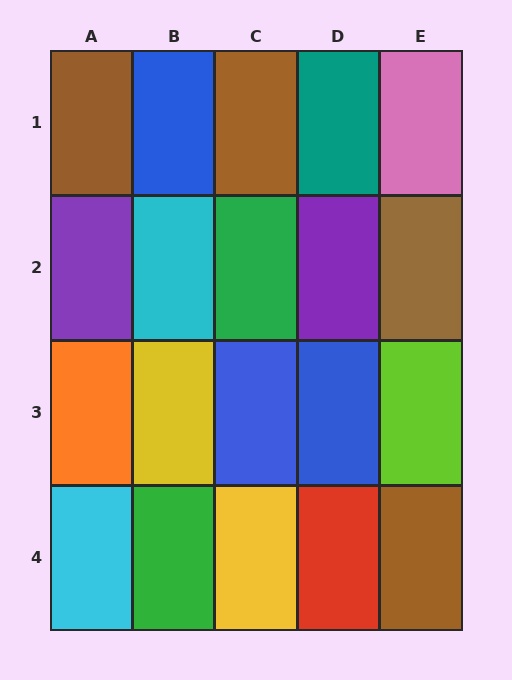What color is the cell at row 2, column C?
Green.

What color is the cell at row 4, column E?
Brown.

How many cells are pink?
1 cell is pink.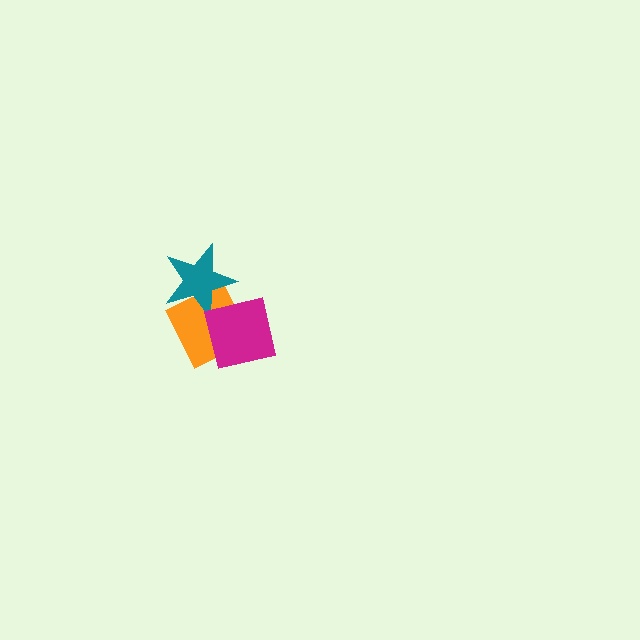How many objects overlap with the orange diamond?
2 objects overlap with the orange diamond.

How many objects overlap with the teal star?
1 object overlaps with the teal star.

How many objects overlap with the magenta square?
1 object overlaps with the magenta square.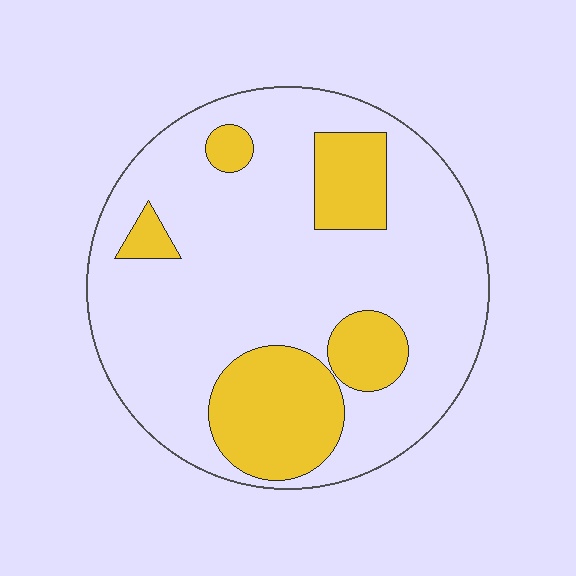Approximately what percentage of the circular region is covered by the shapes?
Approximately 25%.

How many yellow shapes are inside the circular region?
5.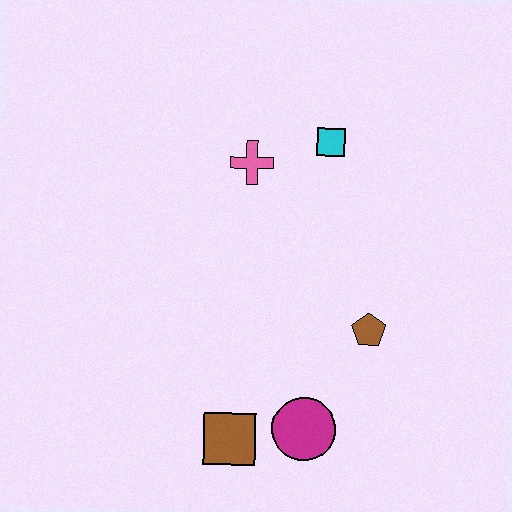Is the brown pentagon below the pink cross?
Yes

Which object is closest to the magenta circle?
The brown square is closest to the magenta circle.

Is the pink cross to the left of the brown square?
No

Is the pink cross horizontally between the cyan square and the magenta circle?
No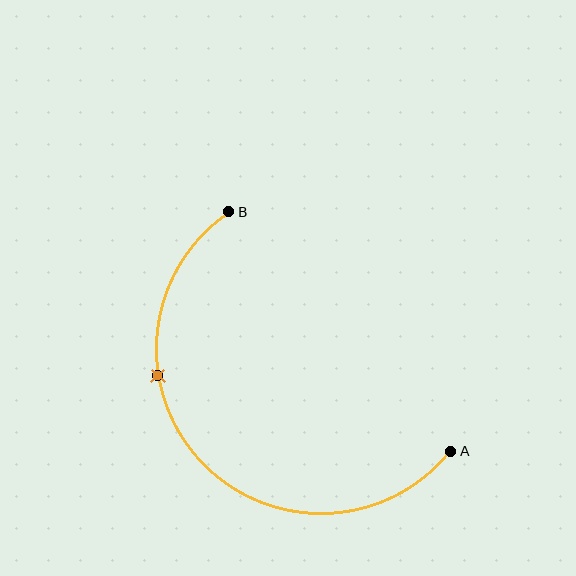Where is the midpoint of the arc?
The arc midpoint is the point on the curve farthest from the straight line joining A and B. It sits below and to the left of that line.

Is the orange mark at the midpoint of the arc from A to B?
No. The orange mark lies on the arc but is closer to endpoint B. The arc midpoint would be at the point on the curve equidistant along the arc from both A and B.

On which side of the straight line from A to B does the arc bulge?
The arc bulges below and to the left of the straight line connecting A and B.